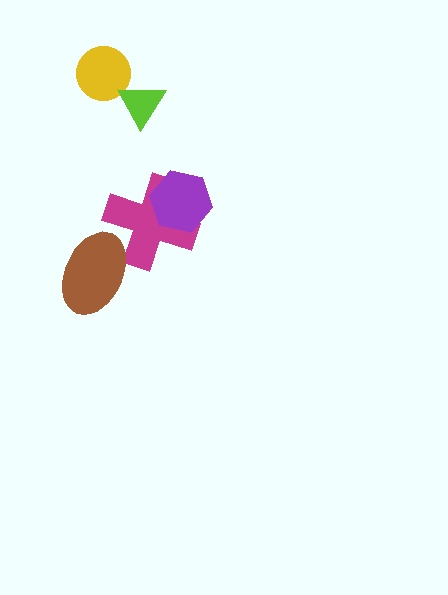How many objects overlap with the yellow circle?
1 object overlaps with the yellow circle.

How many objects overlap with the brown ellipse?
1 object overlaps with the brown ellipse.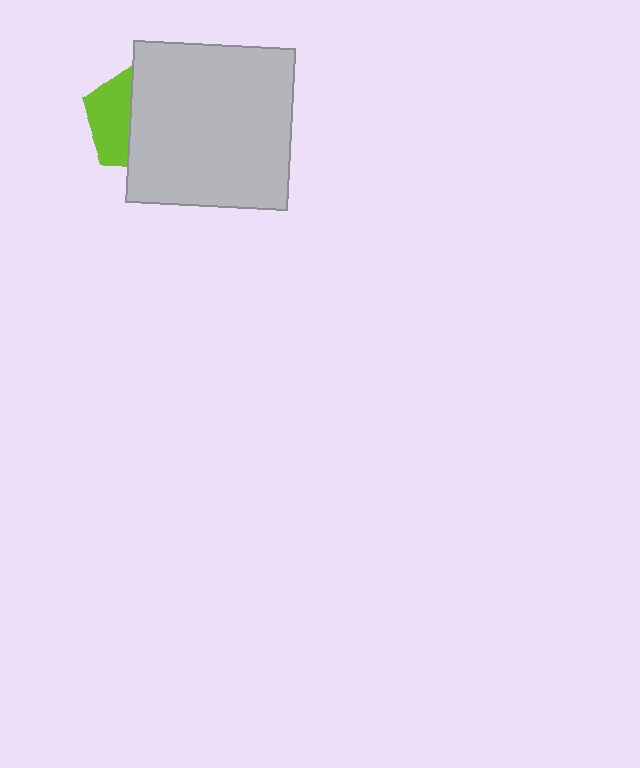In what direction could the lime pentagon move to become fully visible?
The lime pentagon could move left. That would shift it out from behind the light gray square entirely.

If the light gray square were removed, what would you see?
You would see the complete lime pentagon.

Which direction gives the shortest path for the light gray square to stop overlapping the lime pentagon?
Moving right gives the shortest separation.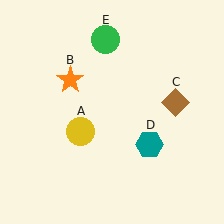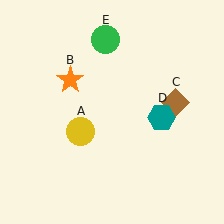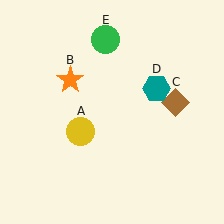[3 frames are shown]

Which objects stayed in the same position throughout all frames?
Yellow circle (object A) and orange star (object B) and brown diamond (object C) and green circle (object E) remained stationary.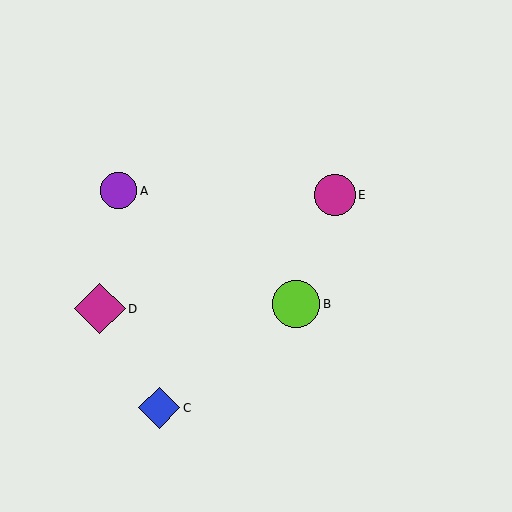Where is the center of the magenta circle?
The center of the magenta circle is at (335, 195).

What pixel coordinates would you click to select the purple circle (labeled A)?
Click at (119, 191) to select the purple circle A.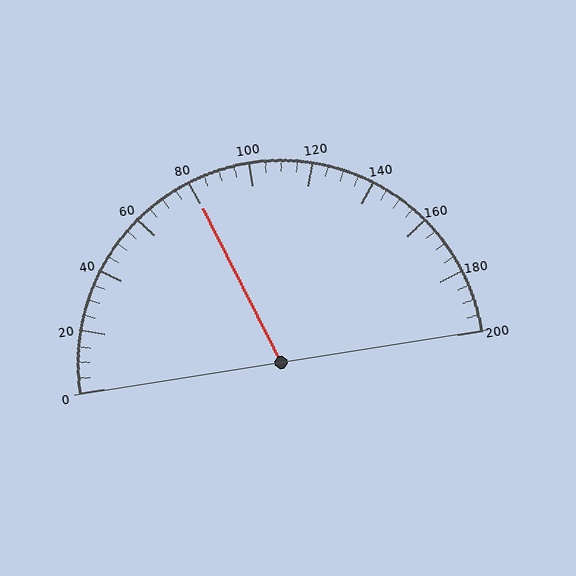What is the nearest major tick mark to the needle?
The nearest major tick mark is 80.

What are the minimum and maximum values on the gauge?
The gauge ranges from 0 to 200.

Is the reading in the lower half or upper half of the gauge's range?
The reading is in the lower half of the range (0 to 200).